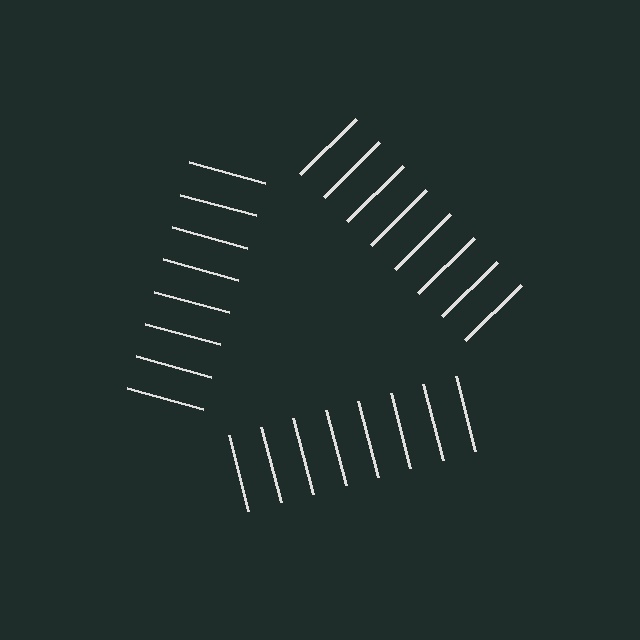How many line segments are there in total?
24 — 8 along each of the 3 edges.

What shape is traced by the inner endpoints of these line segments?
An illusory triangle — the line segments terminate on its edges but no continuous stroke is drawn.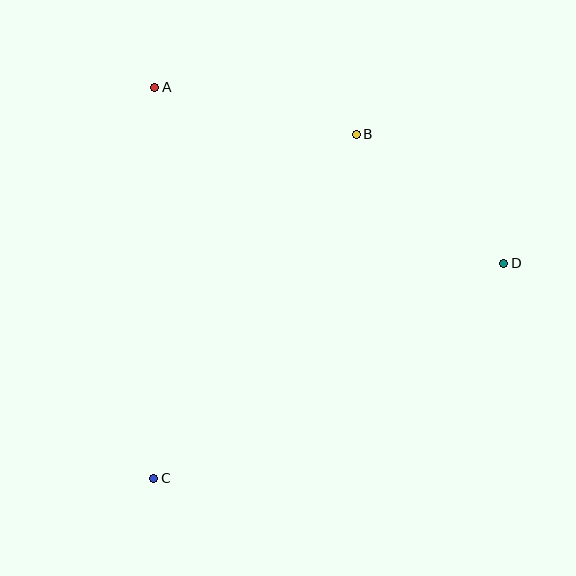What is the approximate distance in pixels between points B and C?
The distance between B and C is approximately 399 pixels.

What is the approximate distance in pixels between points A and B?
The distance between A and B is approximately 207 pixels.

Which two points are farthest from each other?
Points C and D are farthest from each other.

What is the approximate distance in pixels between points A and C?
The distance between A and C is approximately 391 pixels.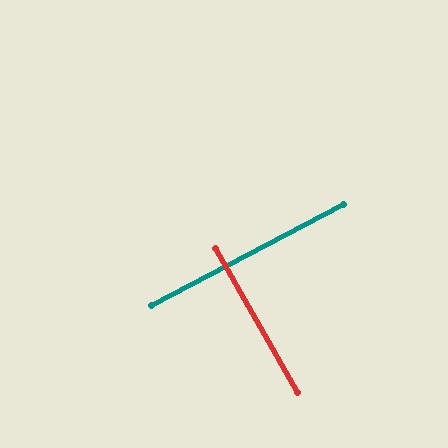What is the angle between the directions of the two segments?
Approximately 88 degrees.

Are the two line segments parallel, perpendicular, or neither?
Perpendicular — they meet at approximately 88°.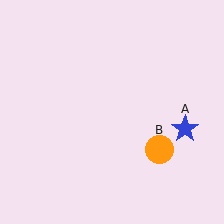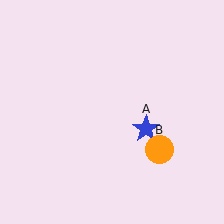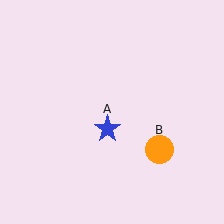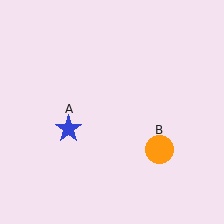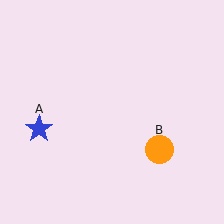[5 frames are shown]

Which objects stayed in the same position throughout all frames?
Orange circle (object B) remained stationary.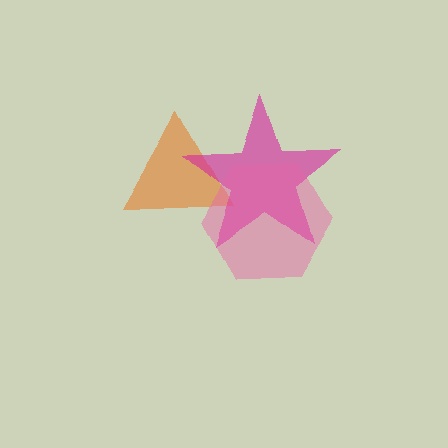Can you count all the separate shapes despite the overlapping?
Yes, there are 3 separate shapes.